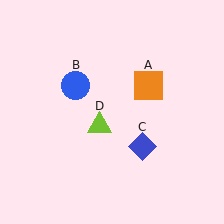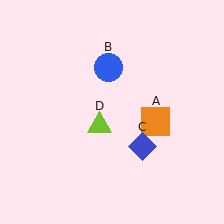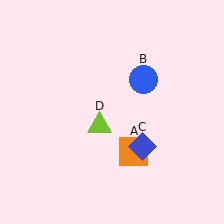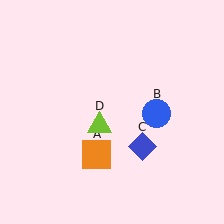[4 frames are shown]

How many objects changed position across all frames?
2 objects changed position: orange square (object A), blue circle (object B).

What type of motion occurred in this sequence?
The orange square (object A), blue circle (object B) rotated clockwise around the center of the scene.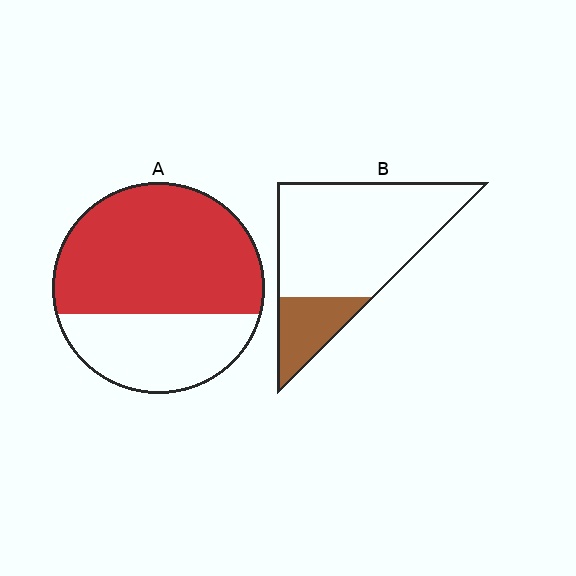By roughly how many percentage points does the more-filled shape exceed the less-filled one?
By roughly 45 percentage points (A over B).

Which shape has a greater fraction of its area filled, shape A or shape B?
Shape A.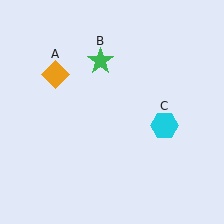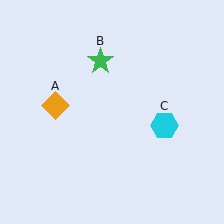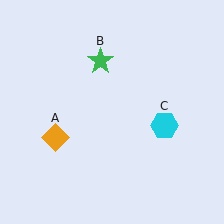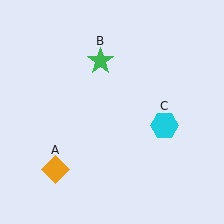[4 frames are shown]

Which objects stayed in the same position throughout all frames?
Green star (object B) and cyan hexagon (object C) remained stationary.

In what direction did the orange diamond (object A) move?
The orange diamond (object A) moved down.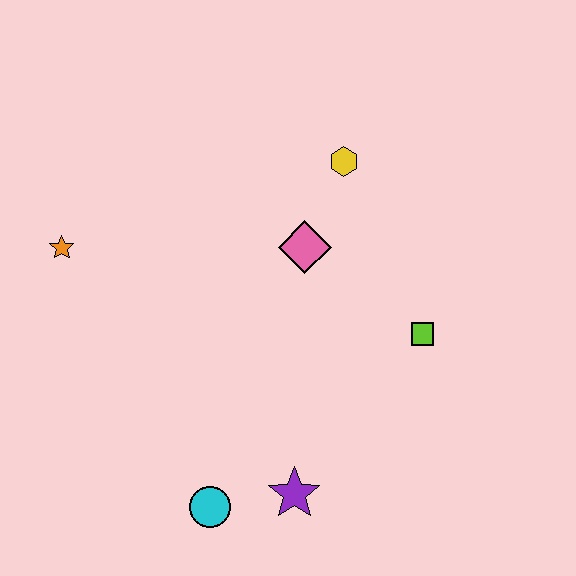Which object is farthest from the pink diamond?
The cyan circle is farthest from the pink diamond.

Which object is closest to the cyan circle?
The purple star is closest to the cyan circle.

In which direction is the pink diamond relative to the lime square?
The pink diamond is to the left of the lime square.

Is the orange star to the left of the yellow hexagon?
Yes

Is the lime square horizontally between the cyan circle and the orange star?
No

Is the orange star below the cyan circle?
No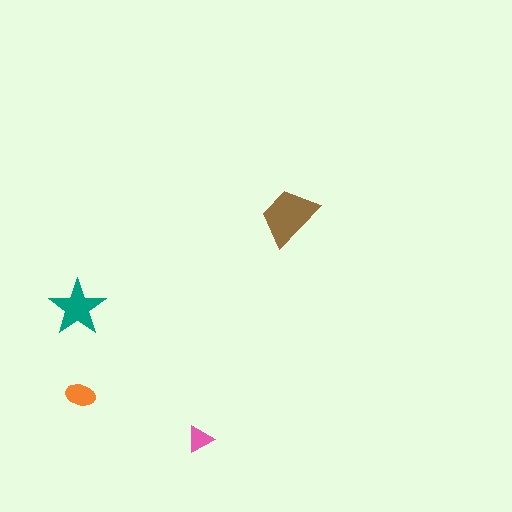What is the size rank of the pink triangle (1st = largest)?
4th.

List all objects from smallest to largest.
The pink triangle, the orange ellipse, the teal star, the brown trapezoid.